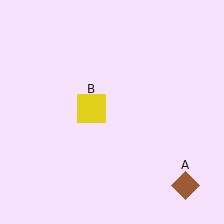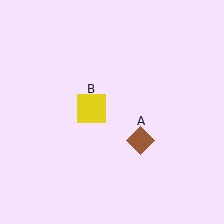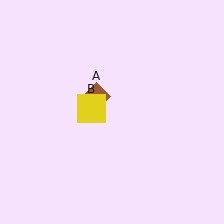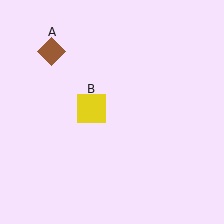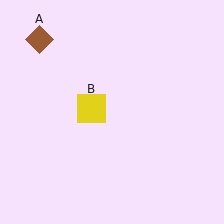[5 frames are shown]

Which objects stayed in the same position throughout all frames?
Yellow square (object B) remained stationary.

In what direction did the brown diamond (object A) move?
The brown diamond (object A) moved up and to the left.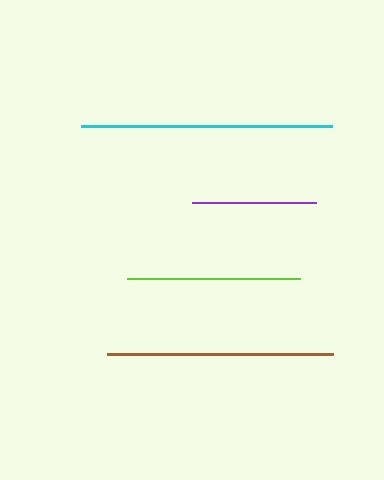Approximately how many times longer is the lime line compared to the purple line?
The lime line is approximately 1.4 times the length of the purple line.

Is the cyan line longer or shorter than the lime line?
The cyan line is longer than the lime line.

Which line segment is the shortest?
The purple line is the shortest at approximately 123 pixels.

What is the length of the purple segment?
The purple segment is approximately 123 pixels long.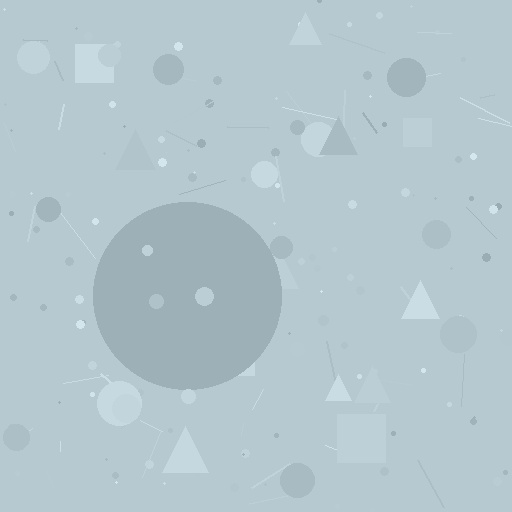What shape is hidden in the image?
A circle is hidden in the image.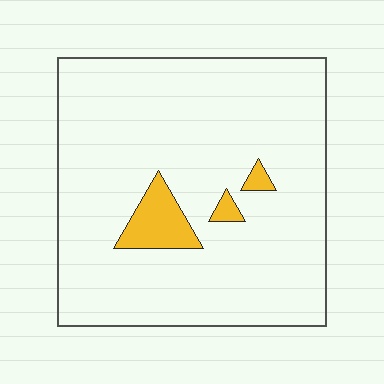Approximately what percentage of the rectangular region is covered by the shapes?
Approximately 5%.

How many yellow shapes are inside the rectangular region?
3.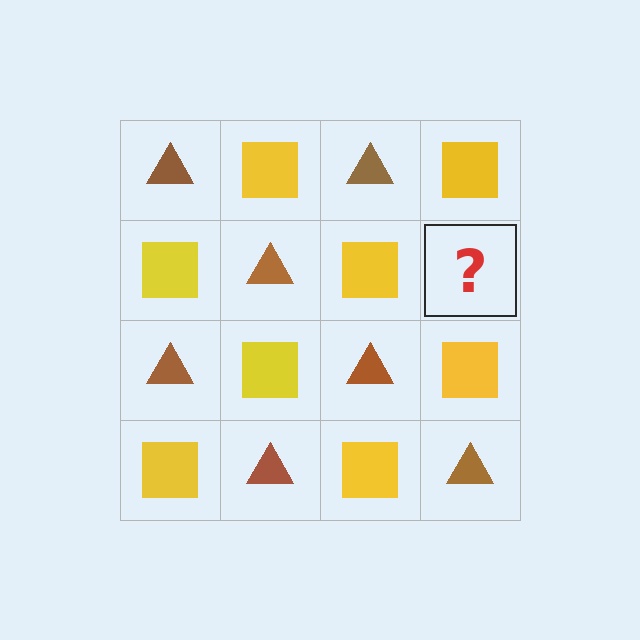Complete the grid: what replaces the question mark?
The question mark should be replaced with a brown triangle.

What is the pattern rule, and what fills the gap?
The rule is that it alternates brown triangle and yellow square in a checkerboard pattern. The gap should be filled with a brown triangle.